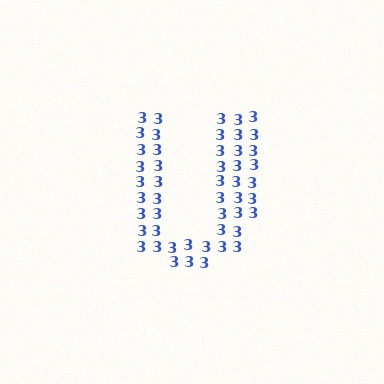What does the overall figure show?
The overall figure shows the letter U.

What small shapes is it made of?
It is made of small digit 3's.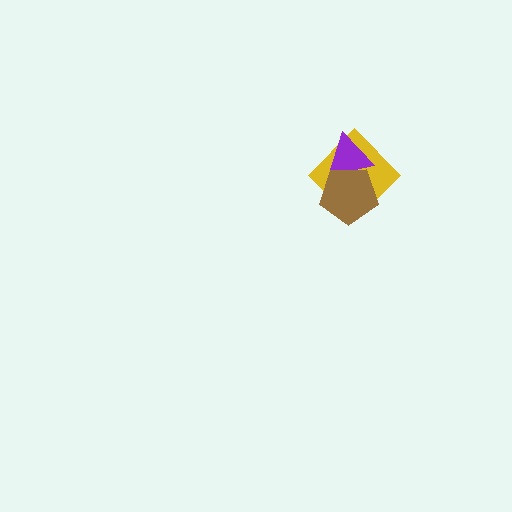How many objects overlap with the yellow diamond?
2 objects overlap with the yellow diamond.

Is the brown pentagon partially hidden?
No, no other shape covers it.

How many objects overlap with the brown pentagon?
2 objects overlap with the brown pentagon.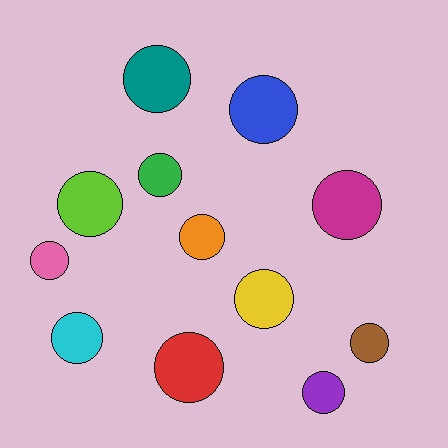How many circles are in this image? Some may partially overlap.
There are 12 circles.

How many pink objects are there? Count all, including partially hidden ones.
There is 1 pink object.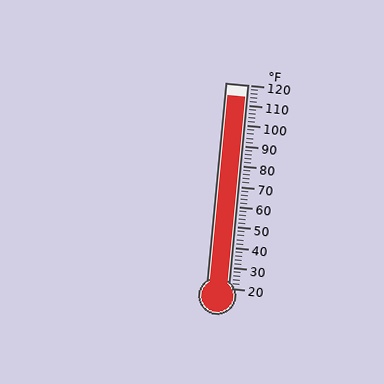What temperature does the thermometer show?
The thermometer shows approximately 114°F.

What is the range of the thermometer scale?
The thermometer scale ranges from 20°F to 120°F.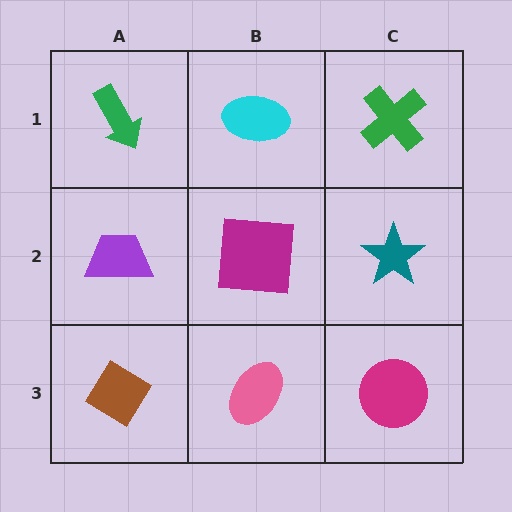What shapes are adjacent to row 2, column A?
A green arrow (row 1, column A), a brown diamond (row 3, column A), a magenta square (row 2, column B).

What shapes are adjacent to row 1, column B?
A magenta square (row 2, column B), a green arrow (row 1, column A), a green cross (row 1, column C).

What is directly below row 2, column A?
A brown diamond.